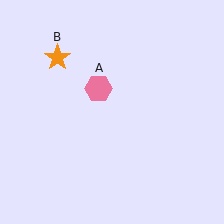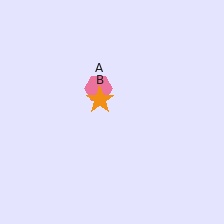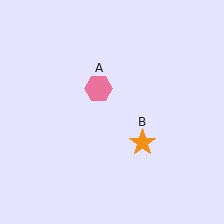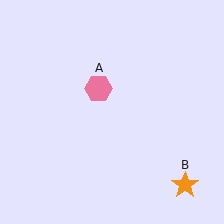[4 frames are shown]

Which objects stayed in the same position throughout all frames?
Pink hexagon (object A) remained stationary.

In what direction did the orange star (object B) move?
The orange star (object B) moved down and to the right.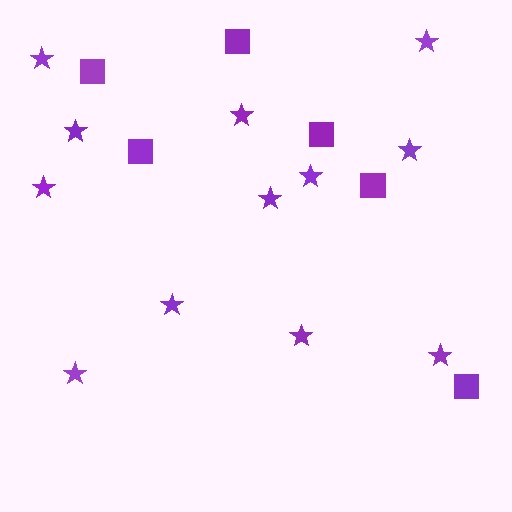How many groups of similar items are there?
There are 2 groups: one group of squares (6) and one group of stars (12).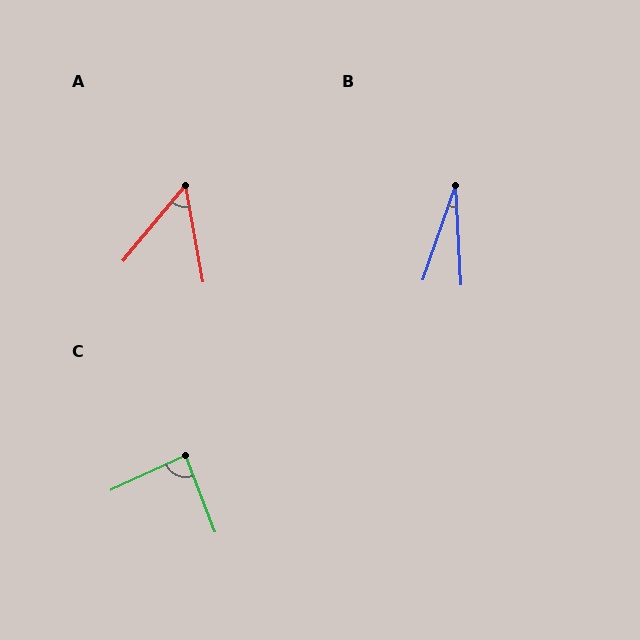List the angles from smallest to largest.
B (22°), A (50°), C (86°).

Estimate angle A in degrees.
Approximately 50 degrees.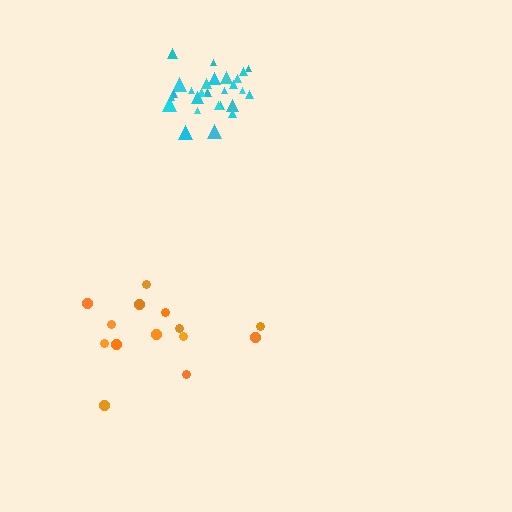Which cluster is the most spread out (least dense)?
Orange.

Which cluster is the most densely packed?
Cyan.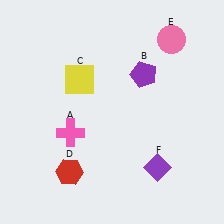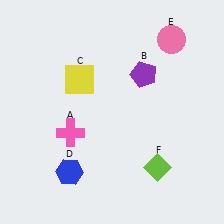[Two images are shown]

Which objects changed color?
D changed from red to blue. F changed from purple to lime.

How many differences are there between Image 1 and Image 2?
There are 2 differences between the two images.